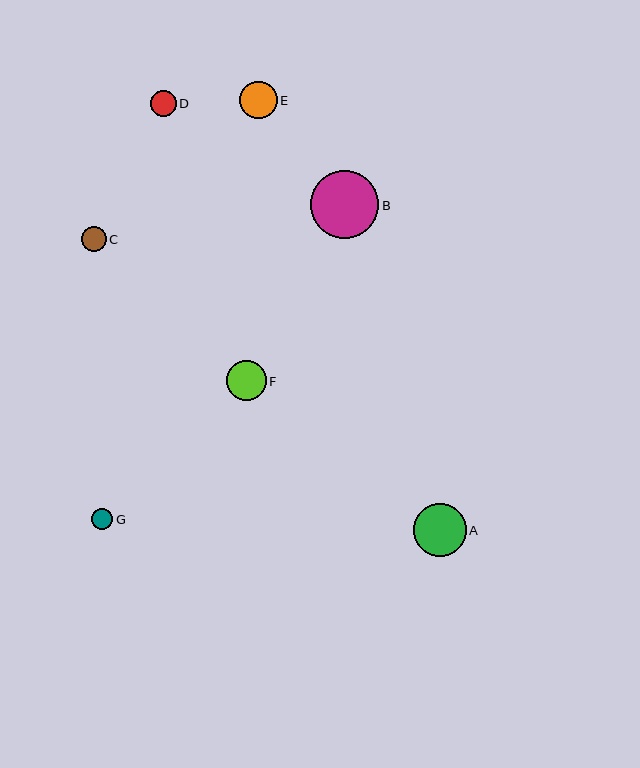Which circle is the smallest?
Circle G is the smallest with a size of approximately 22 pixels.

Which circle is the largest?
Circle B is the largest with a size of approximately 68 pixels.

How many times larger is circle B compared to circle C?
Circle B is approximately 2.7 times the size of circle C.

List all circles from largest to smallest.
From largest to smallest: B, A, F, E, D, C, G.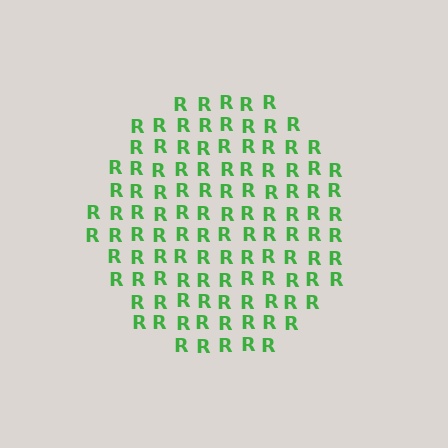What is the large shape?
The large shape is a circle.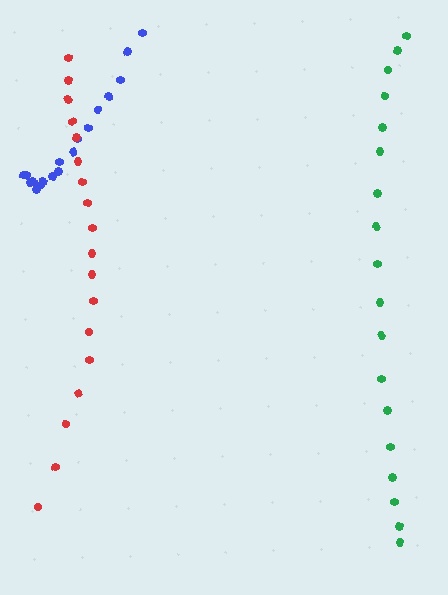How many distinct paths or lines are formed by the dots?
There are 3 distinct paths.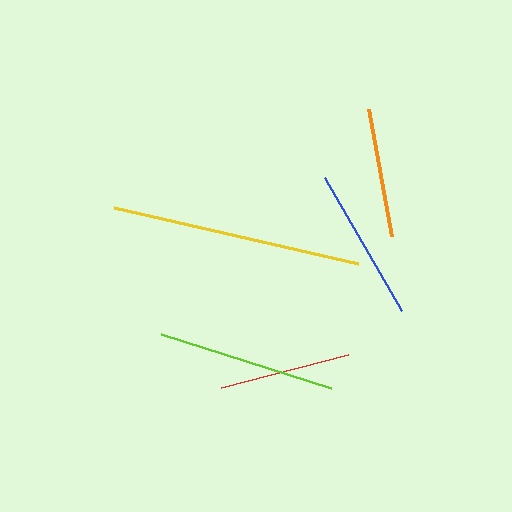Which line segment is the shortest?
The orange line is the shortest at approximately 129 pixels.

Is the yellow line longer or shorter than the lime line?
The yellow line is longer than the lime line.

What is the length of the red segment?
The red segment is approximately 132 pixels long.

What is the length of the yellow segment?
The yellow segment is approximately 250 pixels long.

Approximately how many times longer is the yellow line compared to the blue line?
The yellow line is approximately 1.6 times the length of the blue line.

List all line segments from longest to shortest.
From longest to shortest: yellow, lime, blue, red, orange.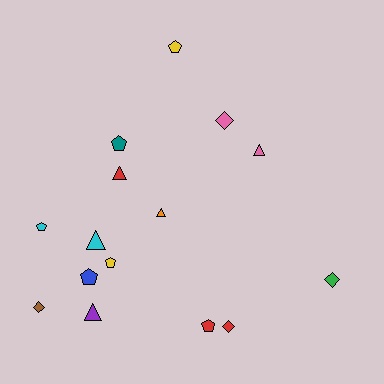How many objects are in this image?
There are 15 objects.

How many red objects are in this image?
There are 3 red objects.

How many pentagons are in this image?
There are 6 pentagons.